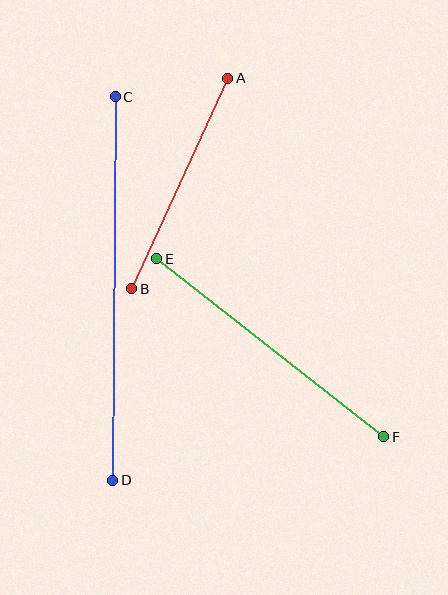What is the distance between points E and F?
The distance is approximately 289 pixels.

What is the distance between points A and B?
The distance is approximately 231 pixels.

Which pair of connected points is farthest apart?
Points C and D are farthest apart.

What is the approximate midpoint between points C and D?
The midpoint is at approximately (114, 288) pixels.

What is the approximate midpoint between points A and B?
The midpoint is at approximately (180, 183) pixels.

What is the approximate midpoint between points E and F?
The midpoint is at approximately (270, 348) pixels.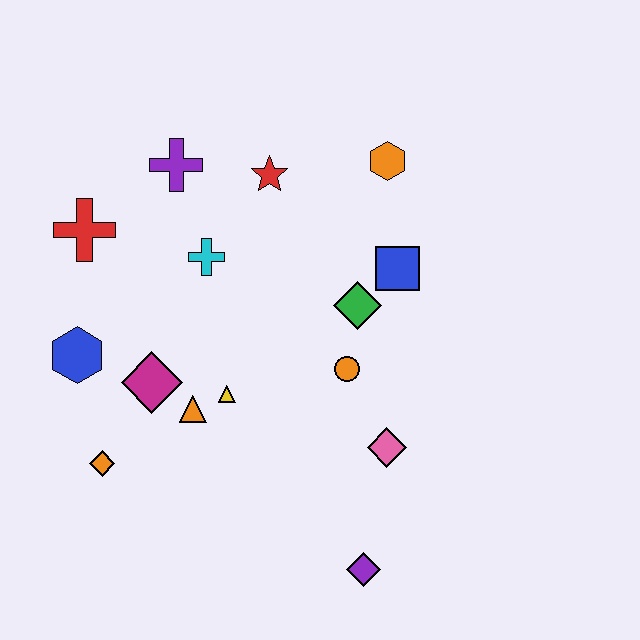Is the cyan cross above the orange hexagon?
No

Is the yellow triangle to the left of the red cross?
No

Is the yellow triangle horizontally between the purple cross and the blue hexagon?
No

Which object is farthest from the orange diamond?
The orange hexagon is farthest from the orange diamond.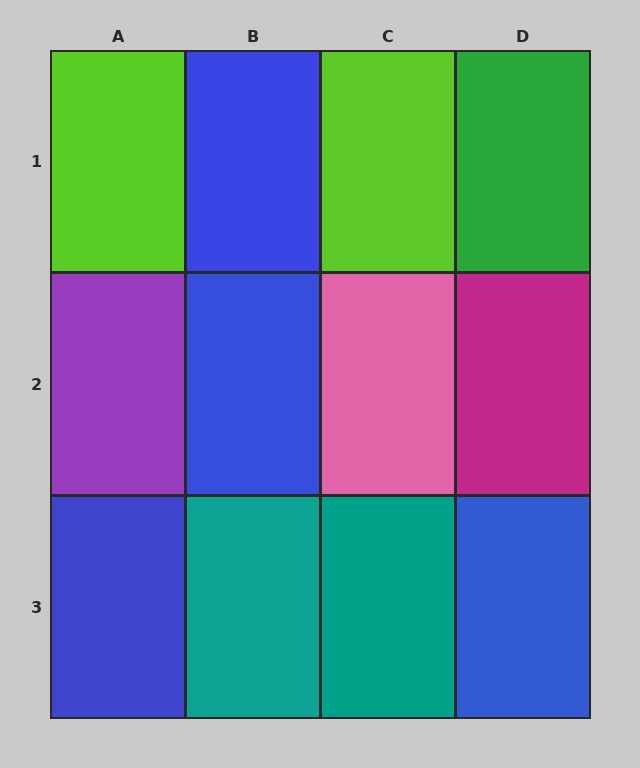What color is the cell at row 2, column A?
Purple.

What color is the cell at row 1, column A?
Lime.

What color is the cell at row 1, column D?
Green.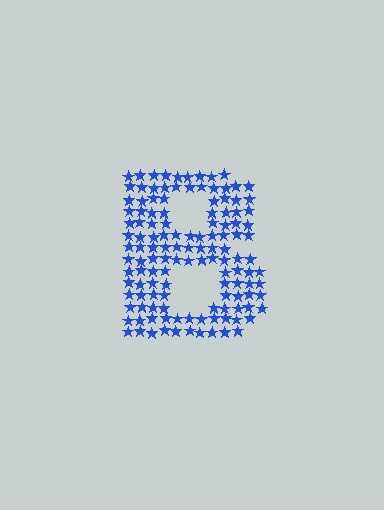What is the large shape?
The large shape is the letter B.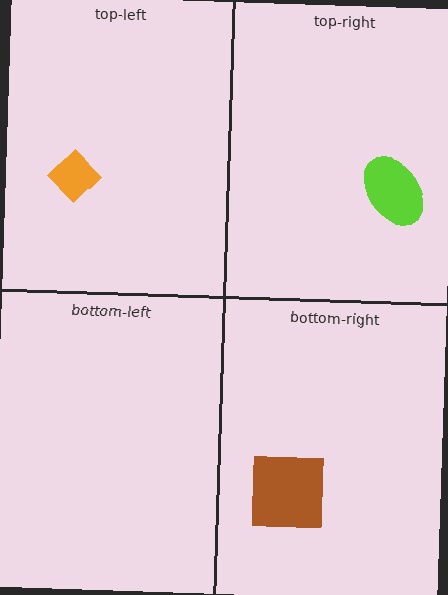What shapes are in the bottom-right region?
The brown square.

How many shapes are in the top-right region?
1.